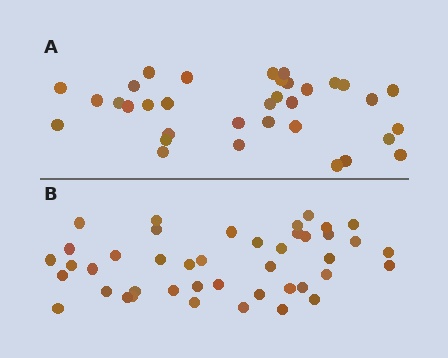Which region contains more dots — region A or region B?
Region B (the bottom region) has more dots.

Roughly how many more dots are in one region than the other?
Region B has roughly 8 or so more dots than region A.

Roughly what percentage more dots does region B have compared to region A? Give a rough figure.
About 25% more.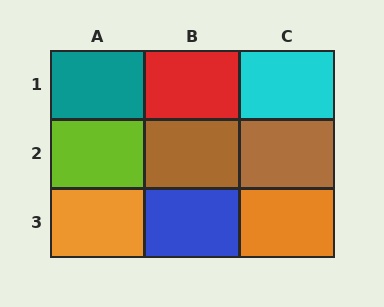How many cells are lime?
1 cell is lime.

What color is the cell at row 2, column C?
Brown.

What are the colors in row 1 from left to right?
Teal, red, cyan.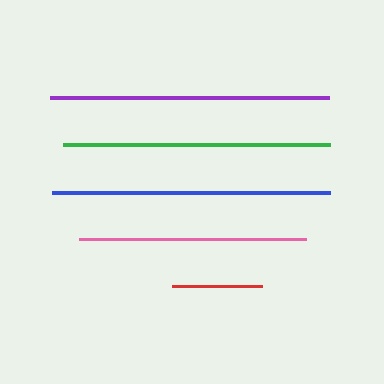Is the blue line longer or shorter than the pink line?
The blue line is longer than the pink line.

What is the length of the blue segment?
The blue segment is approximately 278 pixels long.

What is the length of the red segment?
The red segment is approximately 90 pixels long.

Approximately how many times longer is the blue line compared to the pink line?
The blue line is approximately 1.2 times the length of the pink line.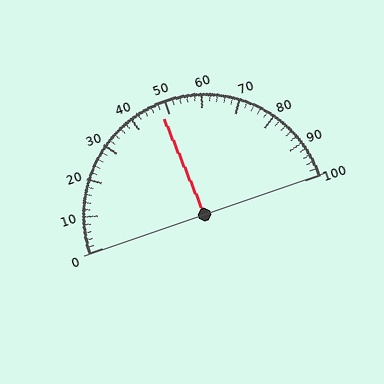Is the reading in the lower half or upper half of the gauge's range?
The reading is in the lower half of the range (0 to 100).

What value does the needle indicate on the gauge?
The needle indicates approximately 48.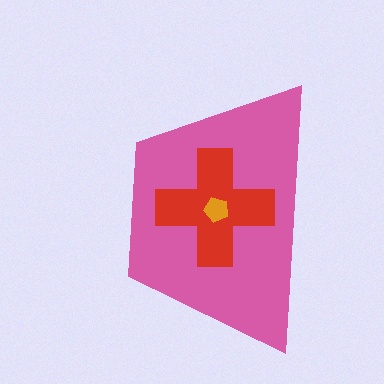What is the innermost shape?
The orange pentagon.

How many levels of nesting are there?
3.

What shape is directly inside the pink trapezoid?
The red cross.